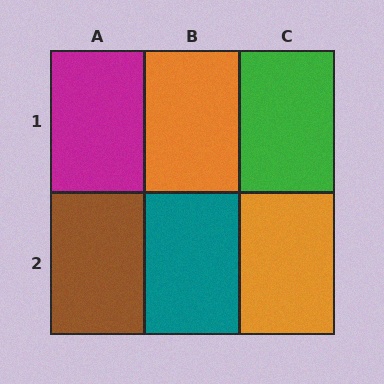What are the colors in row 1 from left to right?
Magenta, orange, green.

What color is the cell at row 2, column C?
Orange.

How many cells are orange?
2 cells are orange.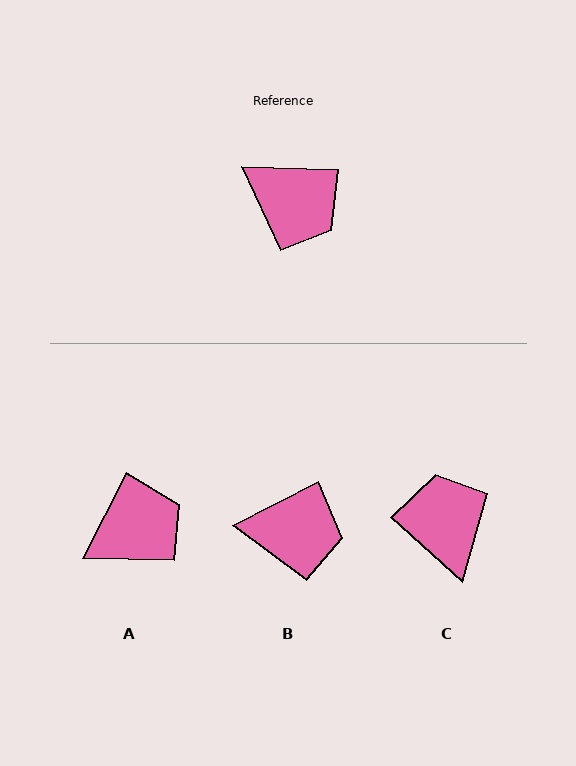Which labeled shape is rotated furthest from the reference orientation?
C, about 139 degrees away.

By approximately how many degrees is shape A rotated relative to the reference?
Approximately 64 degrees counter-clockwise.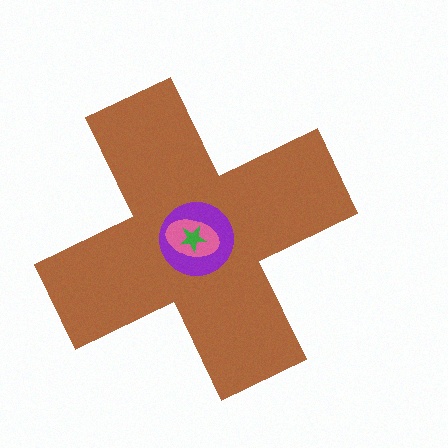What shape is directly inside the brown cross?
The purple circle.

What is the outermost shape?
The brown cross.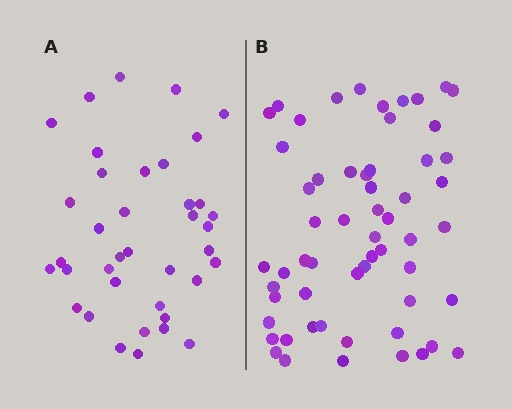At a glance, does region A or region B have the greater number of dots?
Region B (the right region) has more dots.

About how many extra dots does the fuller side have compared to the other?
Region B has approximately 20 more dots than region A.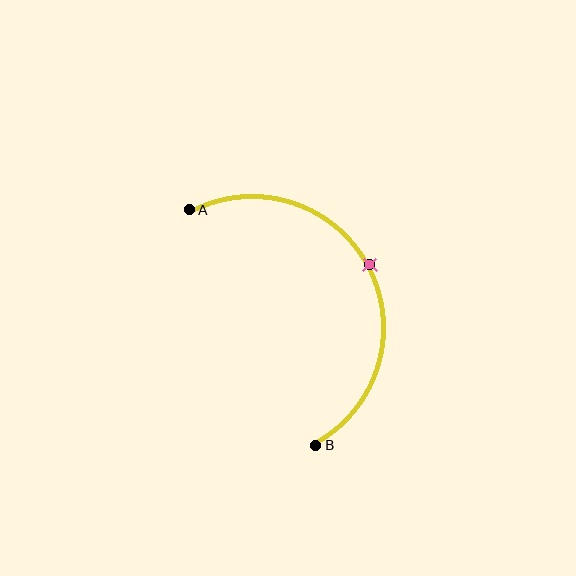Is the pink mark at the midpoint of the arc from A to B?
Yes. The pink mark lies on the arc at equal arc-length from both A and B — it is the arc midpoint.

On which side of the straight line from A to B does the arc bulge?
The arc bulges to the right of the straight line connecting A and B.